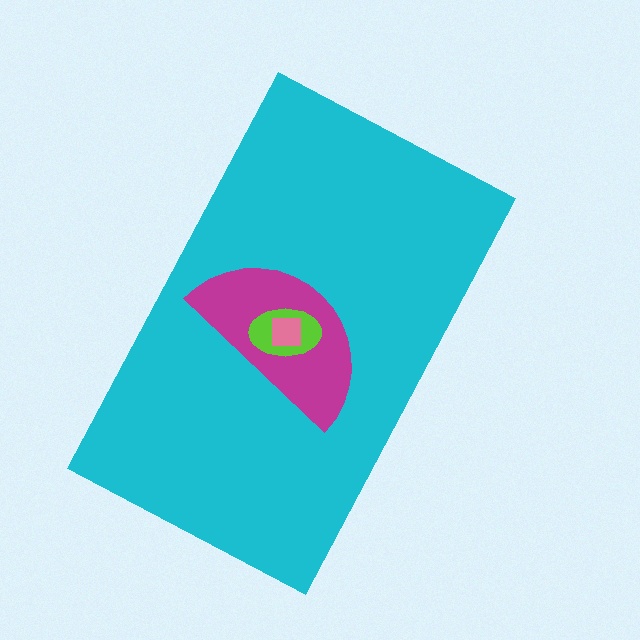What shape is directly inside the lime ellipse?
The pink square.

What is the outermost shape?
The cyan rectangle.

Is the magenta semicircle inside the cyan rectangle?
Yes.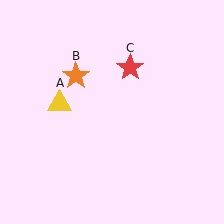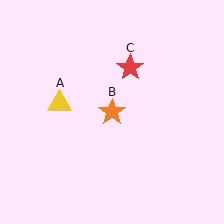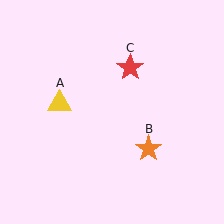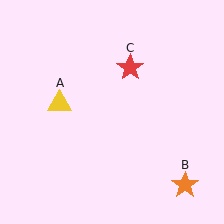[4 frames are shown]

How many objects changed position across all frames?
1 object changed position: orange star (object B).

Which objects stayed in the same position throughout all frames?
Yellow triangle (object A) and red star (object C) remained stationary.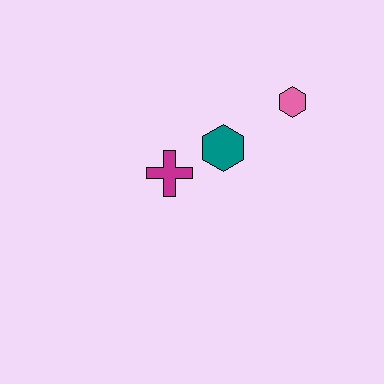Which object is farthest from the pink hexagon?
The magenta cross is farthest from the pink hexagon.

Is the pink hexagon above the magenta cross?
Yes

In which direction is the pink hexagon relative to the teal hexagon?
The pink hexagon is to the right of the teal hexagon.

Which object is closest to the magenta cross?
The teal hexagon is closest to the magenta cross.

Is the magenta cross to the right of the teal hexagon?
No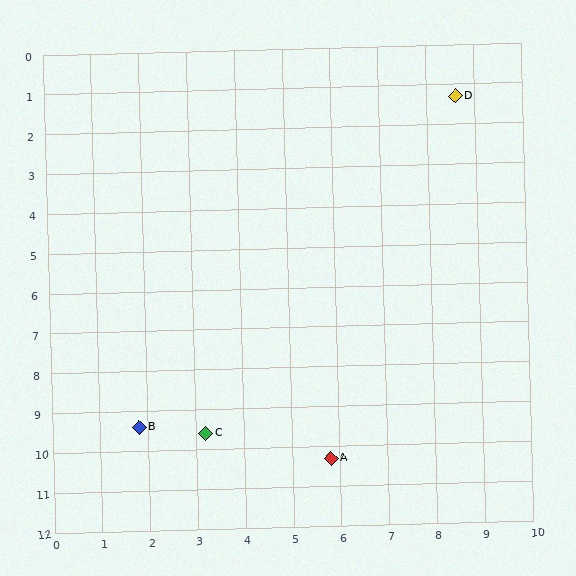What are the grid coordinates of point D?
Point D is at approximately (8.6, 1.3).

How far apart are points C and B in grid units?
Points C and B are about 1.4 grid units apart.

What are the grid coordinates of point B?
Point B is at approximately (1.8, 9.4).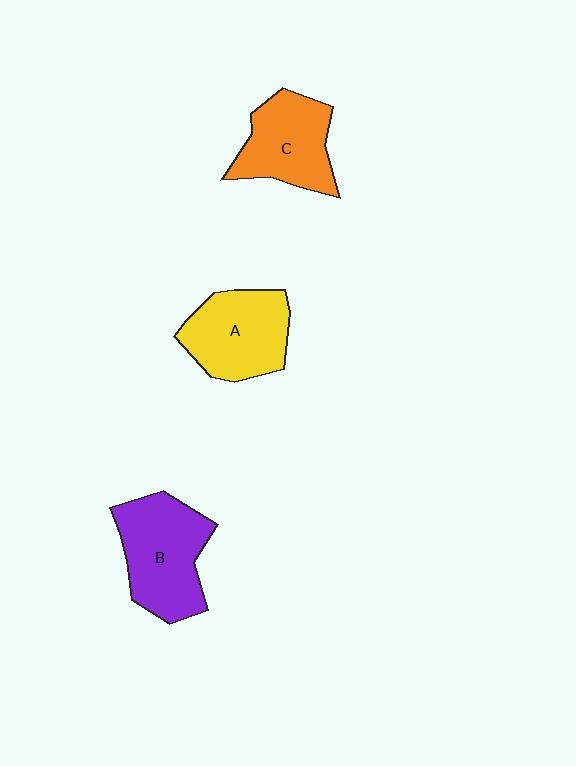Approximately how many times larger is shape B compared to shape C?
Approximately 1.2 times.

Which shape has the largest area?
Shape B (purple).